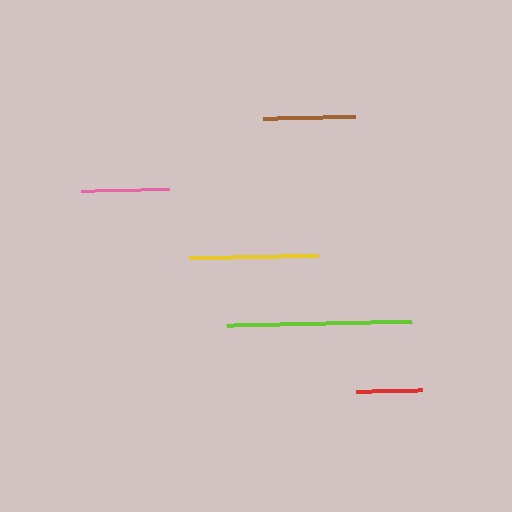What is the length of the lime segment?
The lime segment is approximately 185 pixels long.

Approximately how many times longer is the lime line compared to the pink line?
The lime line is approximately 2.1 times the length of the pink line.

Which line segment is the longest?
The lime line is the longest at approximately 185 pixels.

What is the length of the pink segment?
The pink segment is approximately 88 pixels long.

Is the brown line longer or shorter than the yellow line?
The yellow line is longer than the brown line.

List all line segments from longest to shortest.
From longest to shortest: lime, yellow, brown, pink, red.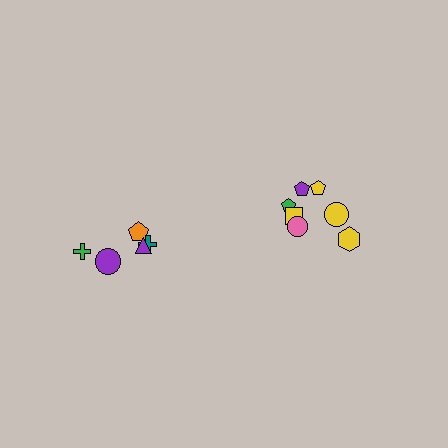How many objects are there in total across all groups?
There are 12 objects.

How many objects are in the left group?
There are 5 objects.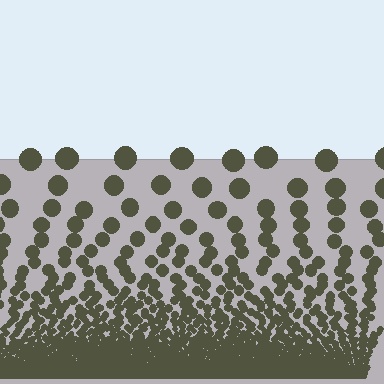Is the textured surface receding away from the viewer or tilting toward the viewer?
The surface appears to tilt toward the viewer. Texture elements get larger and sparser toward the top.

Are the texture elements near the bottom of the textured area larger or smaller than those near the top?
Smaller. The gradient is inverted — elements near the bottom are smaller and denser.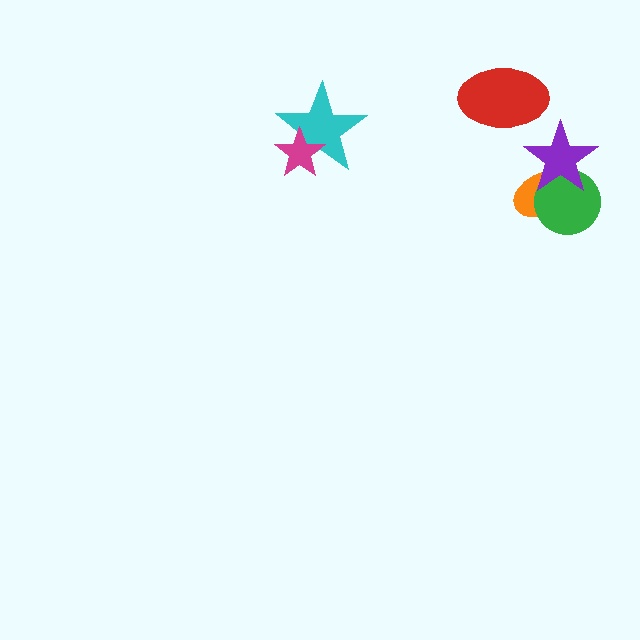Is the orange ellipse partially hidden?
Yes, it is partially covered by another shape.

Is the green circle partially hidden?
Yes, it is partially covered by another shape.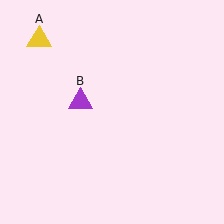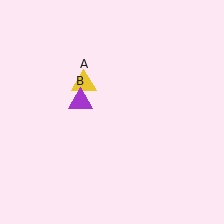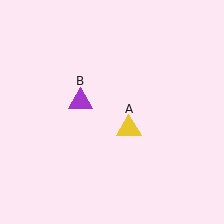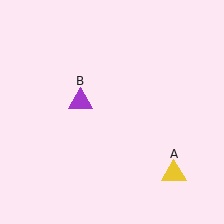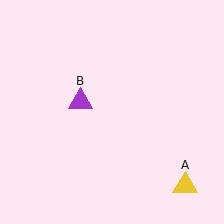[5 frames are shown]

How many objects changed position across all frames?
1 object changed position: yellow triangle (object A).